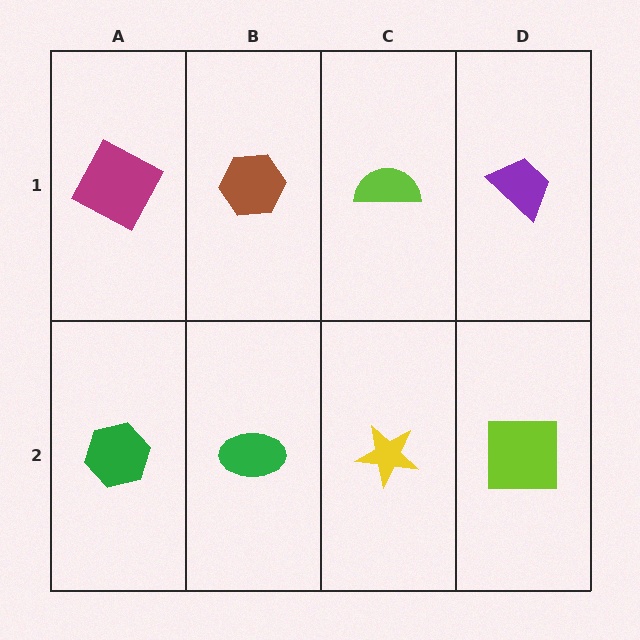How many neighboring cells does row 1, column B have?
3.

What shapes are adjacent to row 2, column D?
A purple trapezoid (row 1, column D), a yellow star (row 2, column C).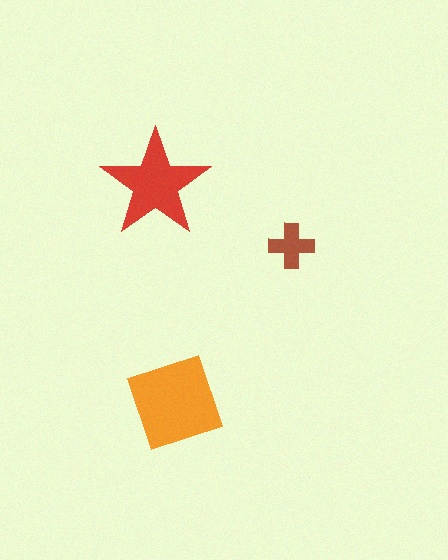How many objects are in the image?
There are 3 objects in the image.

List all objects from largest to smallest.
The orange diamond, the red star, the brown cross.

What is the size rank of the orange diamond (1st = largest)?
1st.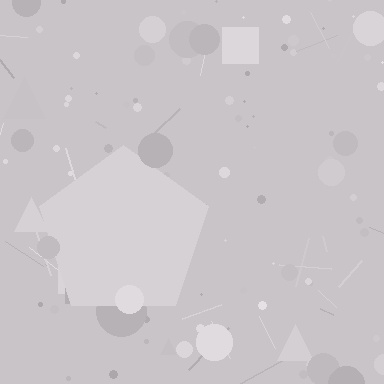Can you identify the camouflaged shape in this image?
The camouflaged shape is a pentagon.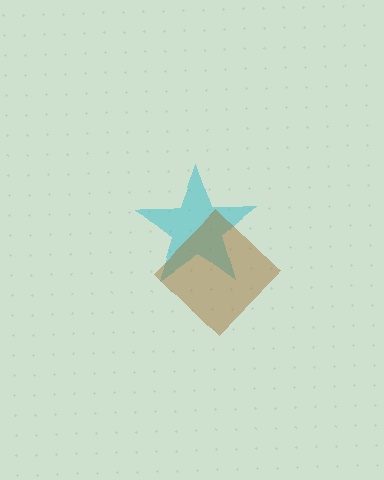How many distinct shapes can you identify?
There are 2 distinct shapes: a cyan star, a brown diamond.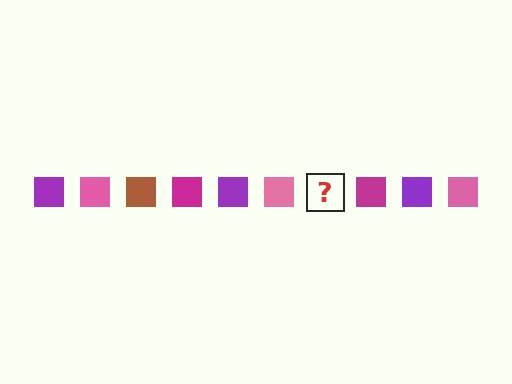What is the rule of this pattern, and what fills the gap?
The rule is that the pattern cycles through purple, pink, brown, magenta squares. The gap should be filled with a brown square.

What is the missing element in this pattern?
The missing element is a brown square.